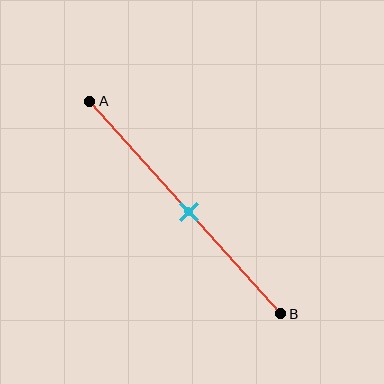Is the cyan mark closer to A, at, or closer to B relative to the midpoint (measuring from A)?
The cyan mark is approximately at the midpoint of segment AB.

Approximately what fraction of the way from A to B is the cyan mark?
The cyan mark is approximately 50% of the way from A to B.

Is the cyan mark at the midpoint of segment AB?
Yes, the mark is approximately at the midpoint.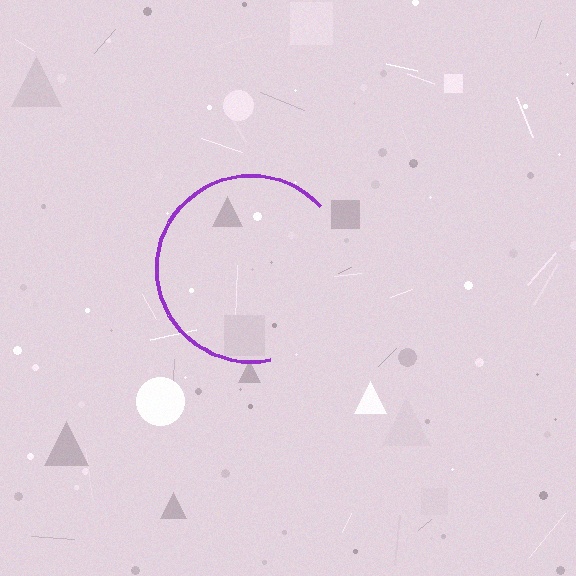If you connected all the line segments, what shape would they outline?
They would outline a circle.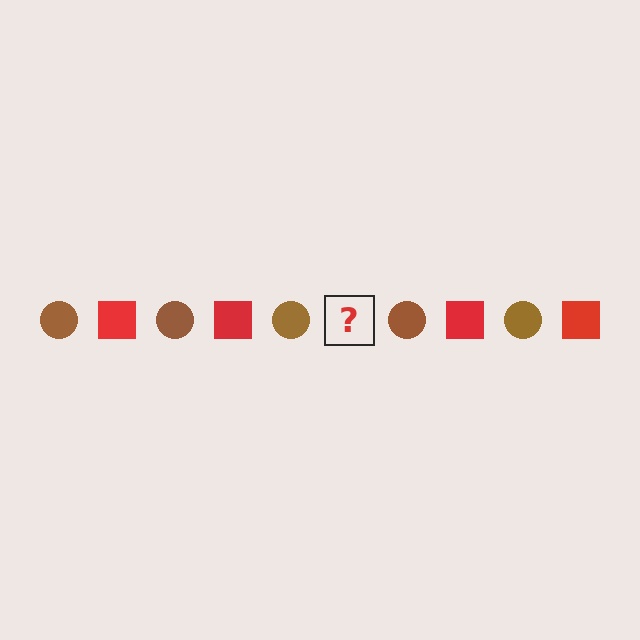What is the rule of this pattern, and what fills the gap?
The rule is that the pattern alternates between brown circle and red square. The gap should be filled with a red square.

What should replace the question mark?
The question mark should be replaced with a red square.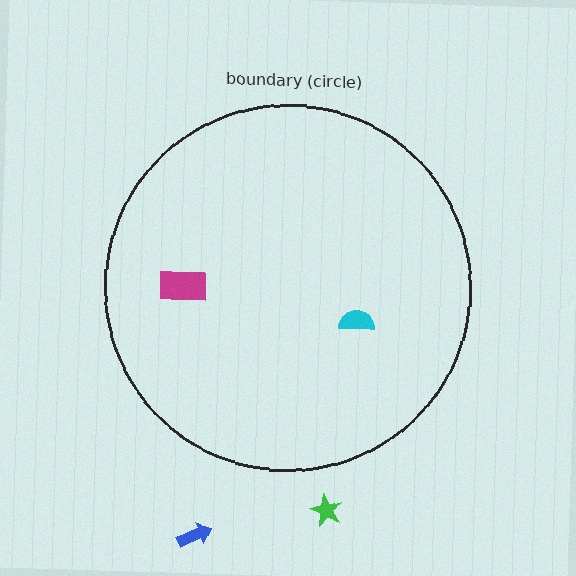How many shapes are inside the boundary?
2 inside, 2 outside.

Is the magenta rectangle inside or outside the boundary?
Inside.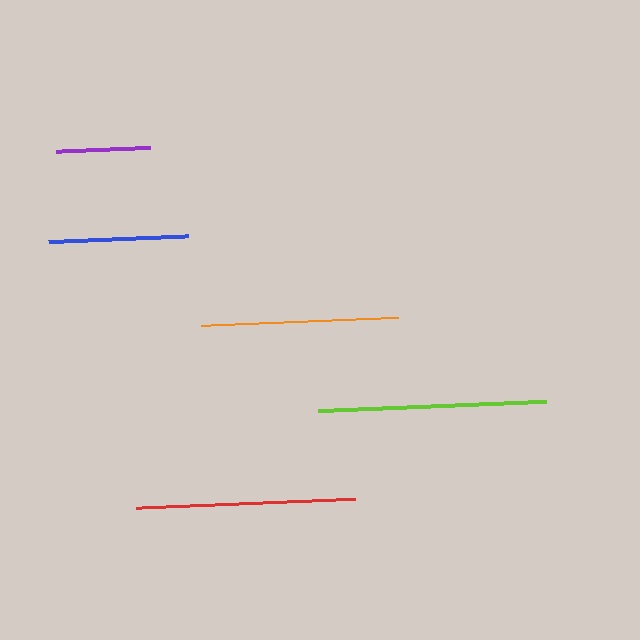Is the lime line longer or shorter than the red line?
The lime line is longer than the red line.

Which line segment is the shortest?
The purple line is the shortest at approximately 94 pixels.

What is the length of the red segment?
The red segment is approximately 220 pixels long.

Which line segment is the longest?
The lime line is the longest at approximately 228 pixels.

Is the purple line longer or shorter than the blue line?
The blue line is longer than the purple line.